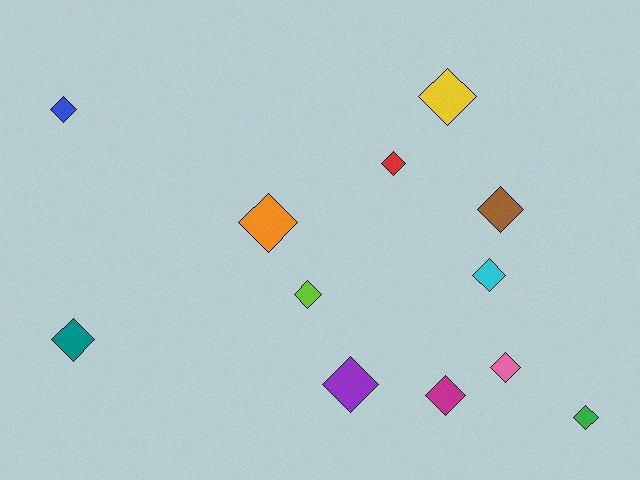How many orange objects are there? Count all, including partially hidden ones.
There is 1 orange object.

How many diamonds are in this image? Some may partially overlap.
There are 12 diamonds.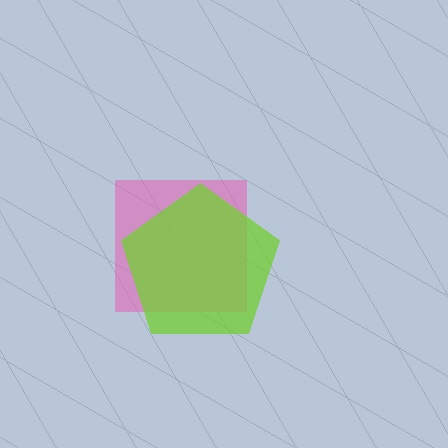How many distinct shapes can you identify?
There are 2 distinct shapes: a pink square, a lime pentagon.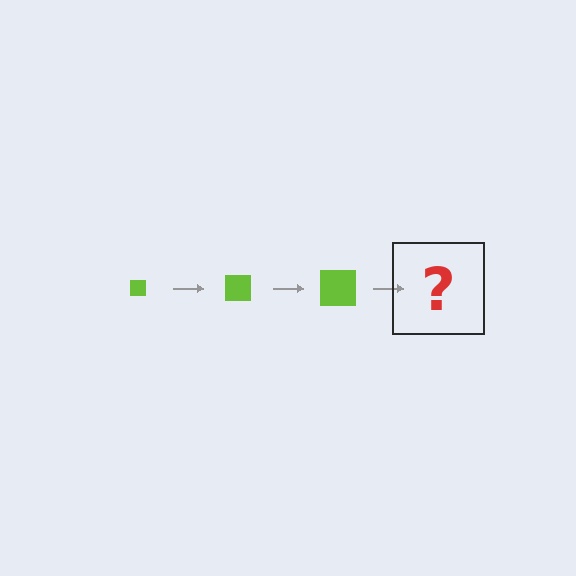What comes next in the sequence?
The next element should be a lime square, larger than the previous one.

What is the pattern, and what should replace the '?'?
The pattern is that the square gets progressively larger each step. The '?' should be a lime square, larger than the previous one.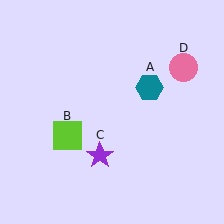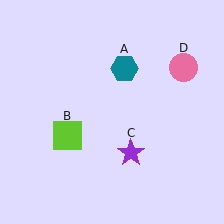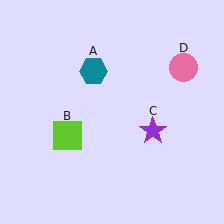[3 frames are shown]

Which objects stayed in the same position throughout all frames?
Lime square (object B) and pink circle (object D) remained stationary.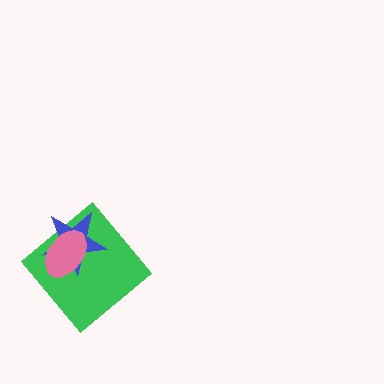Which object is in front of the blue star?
The pink ellipse is in front of the blue star.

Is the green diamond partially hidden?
Yes, it is partially covered by another shape.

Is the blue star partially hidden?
Yes, it is partially covered by another shape.